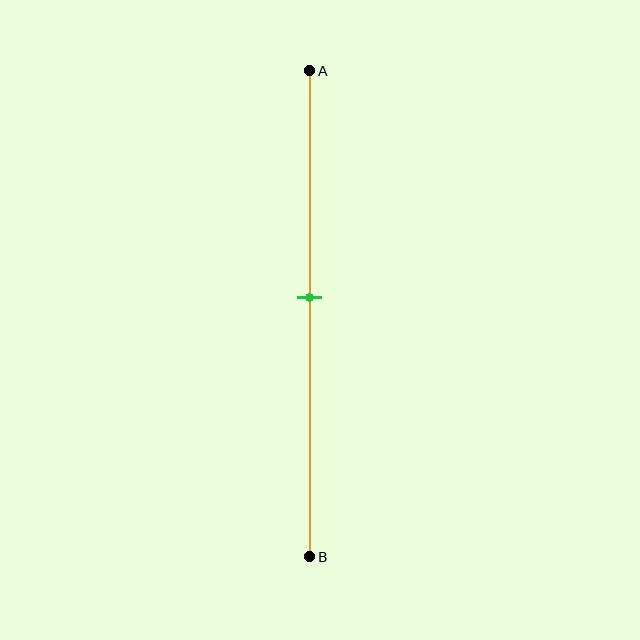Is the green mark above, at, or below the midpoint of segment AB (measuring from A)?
The green mark is above the midpoint of segment AB.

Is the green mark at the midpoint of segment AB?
No, the mark is at about 45% from A, not at the 50% midpoint.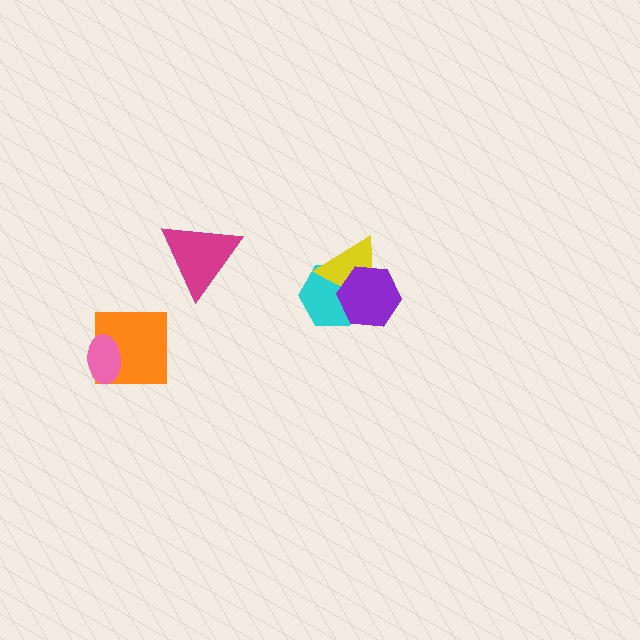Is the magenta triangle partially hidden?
No, no other shape covers it.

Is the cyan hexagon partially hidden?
Yes, it is partially covered by another shape.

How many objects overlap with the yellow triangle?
2 objects overlap with the yellow triangle.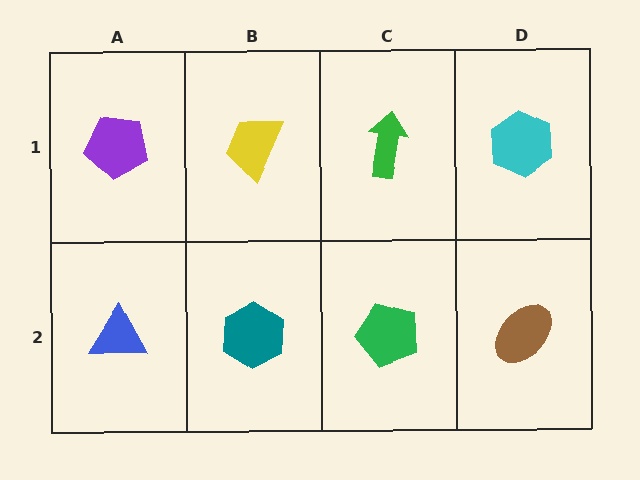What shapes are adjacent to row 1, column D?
A brown ellipse (row 2, column D), a green arrow (row 1, column C).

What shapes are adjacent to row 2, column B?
A yellow trapezoid (row 1, column B), a blue triangle (row 2, column A), a green pentagon (row 2, column C).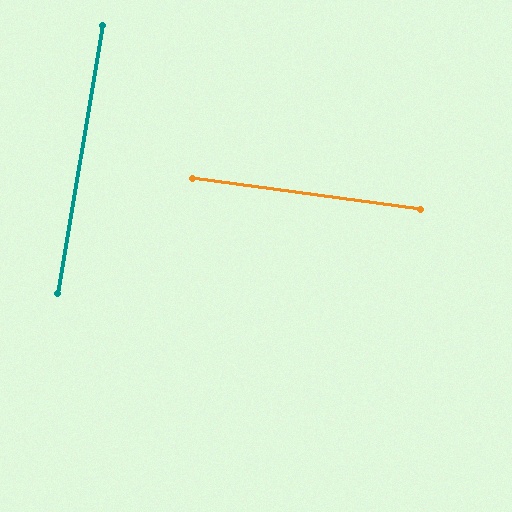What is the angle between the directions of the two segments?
Approximately 88 degrees.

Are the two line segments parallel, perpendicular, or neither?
Perpendicular — they meet at approximately 88°.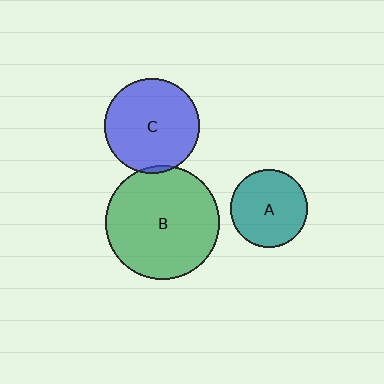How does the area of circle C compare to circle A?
Approximately 1.5 times.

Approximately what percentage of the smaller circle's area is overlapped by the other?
Approximately 5%.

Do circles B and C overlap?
Yes.